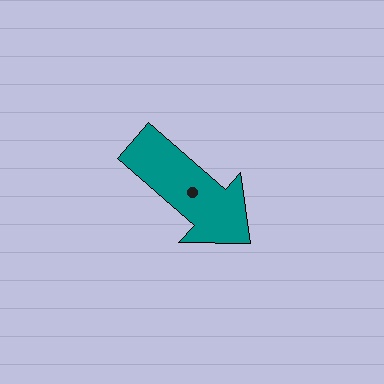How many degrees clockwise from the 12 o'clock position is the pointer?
Approximately 131 degrees.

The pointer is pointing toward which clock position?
Roughly 4 o'clock.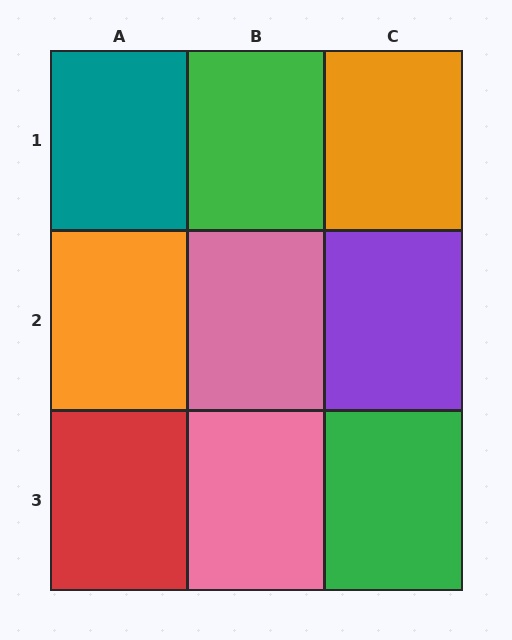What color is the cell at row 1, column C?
Orange.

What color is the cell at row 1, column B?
Green.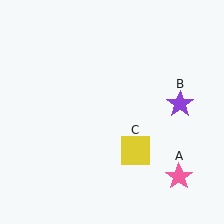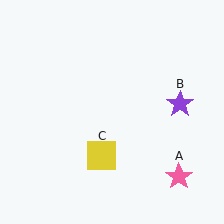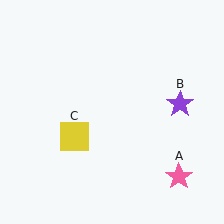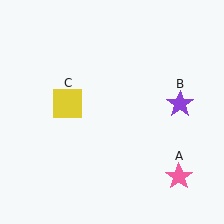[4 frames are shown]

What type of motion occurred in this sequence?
The yellow square (object C) rotated clockwise around the center of the scene.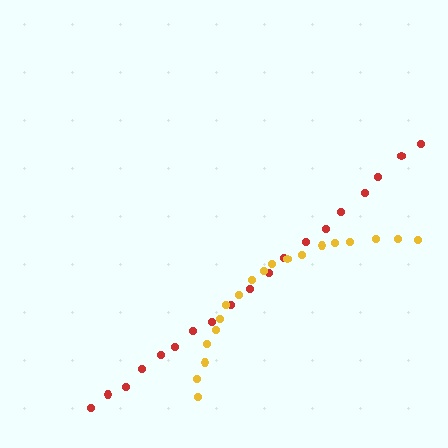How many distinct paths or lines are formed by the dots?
There are 2 distinct paths.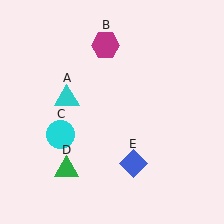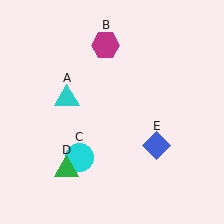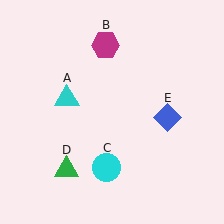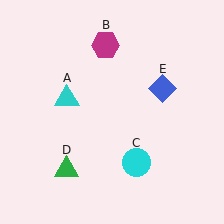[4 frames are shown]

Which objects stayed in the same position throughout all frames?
Cyan triangle (object A) and magenta hexagon (object B) and green triangle (object D) remained stationary.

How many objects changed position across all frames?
2 objects changed position: cyan circle (object C), blue diamond (object E).